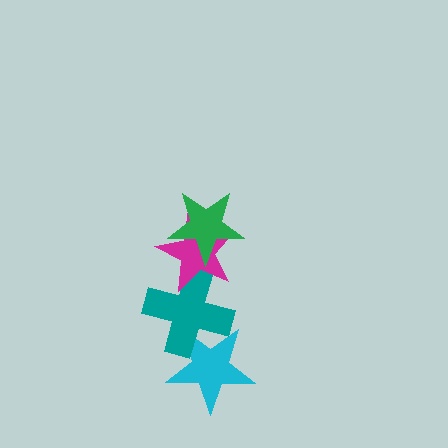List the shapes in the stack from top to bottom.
From top to bottom: the green star, the magenta star, the teal cross, the cyan star.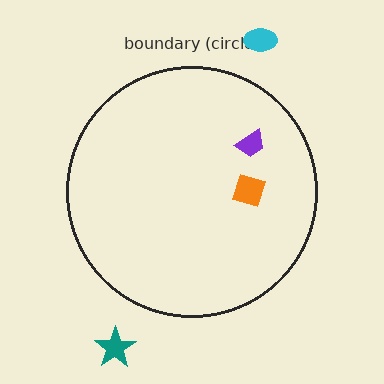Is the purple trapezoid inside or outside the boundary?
Inside.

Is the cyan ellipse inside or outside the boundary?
Outside.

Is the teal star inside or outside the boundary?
Outside.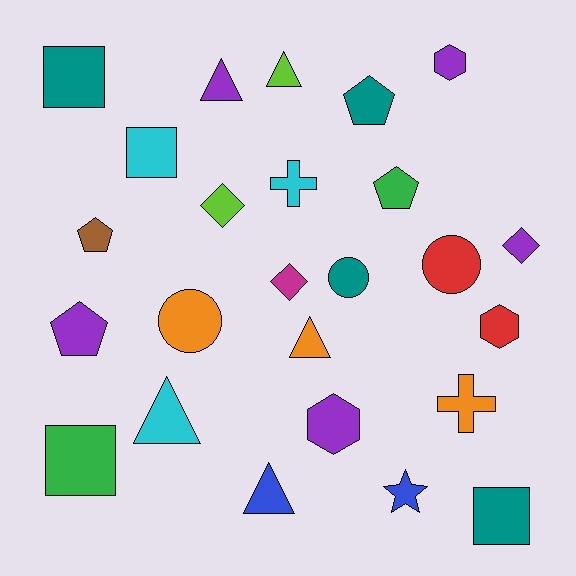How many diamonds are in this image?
There are 3 diamonds.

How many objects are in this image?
There are 25 objects.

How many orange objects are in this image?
There are 3 orange objects.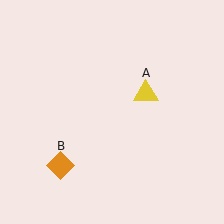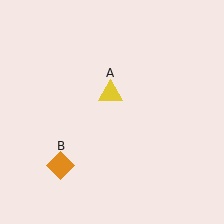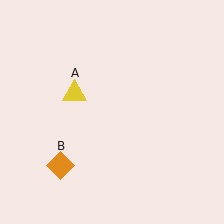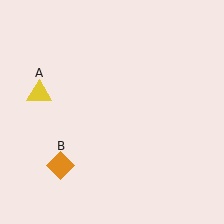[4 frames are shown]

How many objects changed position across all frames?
1 object changed position: yellow triangle (object A).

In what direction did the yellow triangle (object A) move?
The yellow triangle (object A) moved left.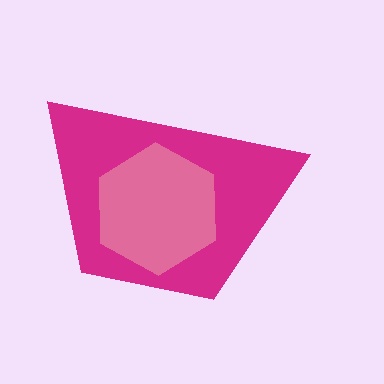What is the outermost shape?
The magenta trapezoid.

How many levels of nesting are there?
2.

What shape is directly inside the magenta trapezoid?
The pink hexagon.